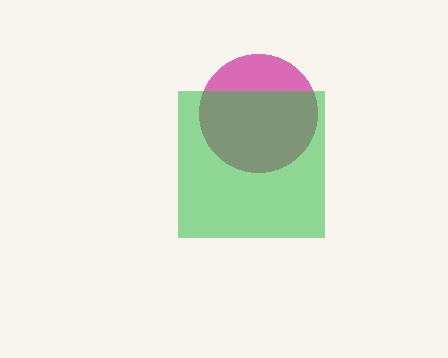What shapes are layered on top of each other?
The layered shapes are: a magenta circle, a green square.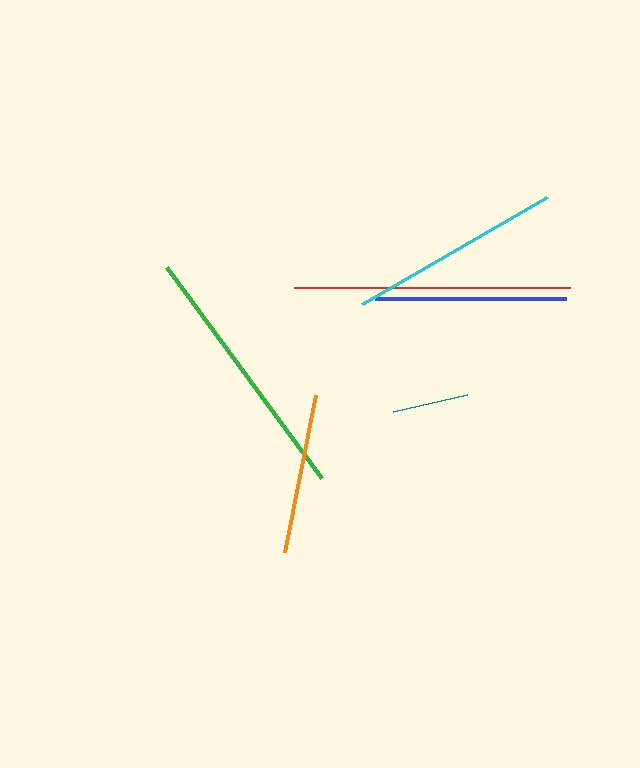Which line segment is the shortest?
The teal line is the shortest at approximately 76 pixels.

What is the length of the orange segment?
The orange segment is approximately 160 pixels long.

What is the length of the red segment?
The red segment is approximately 276 pixels long.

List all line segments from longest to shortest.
From longest to shortest: red, green, cyan, blue, orange, teal.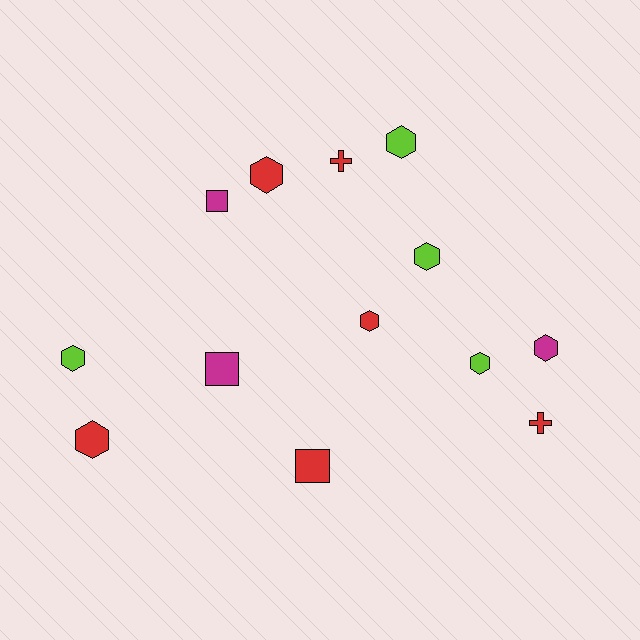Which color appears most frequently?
Red, with 6 objects.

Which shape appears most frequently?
Hexagon, with 8 objects.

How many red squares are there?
There is 1 red square.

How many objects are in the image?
There are 13 objects.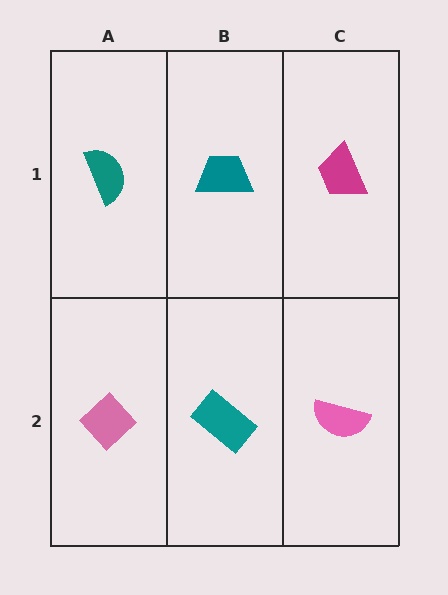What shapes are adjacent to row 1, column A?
A pink diamond (row 2, column A), a teal trapezoid (row 1, column B).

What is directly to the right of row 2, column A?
A teal rectangle.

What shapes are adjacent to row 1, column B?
A teal rectangle (row 2, column B), a teal semicircle (row 1, column A), a magenta trapezoid (row 1, column C).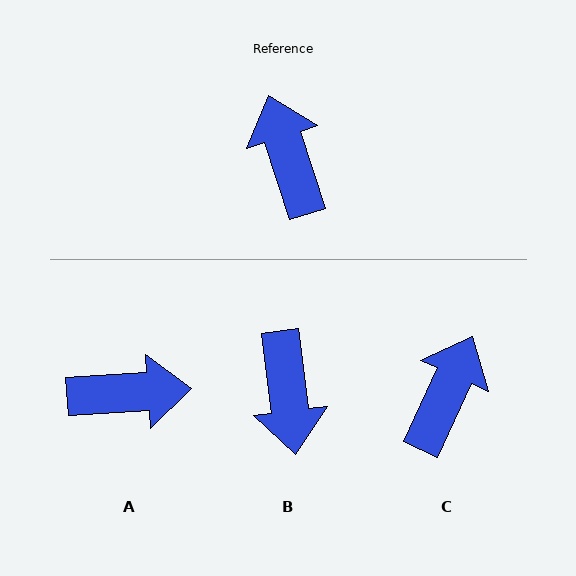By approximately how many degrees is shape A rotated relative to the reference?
Approximately 104 degrees clockwise.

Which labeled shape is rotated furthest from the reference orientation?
B, about 169 degrees away.